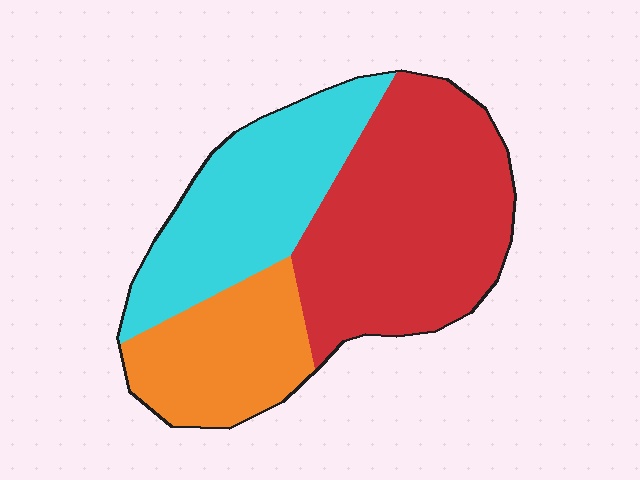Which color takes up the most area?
Red, at roughly 45%.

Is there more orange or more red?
Red.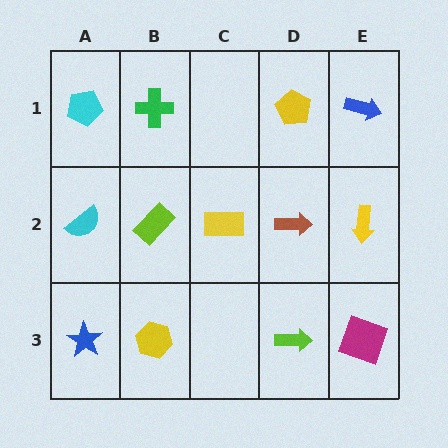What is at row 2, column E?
A yellow arrow.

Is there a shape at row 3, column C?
No, that cell is empty.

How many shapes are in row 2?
5 shapes.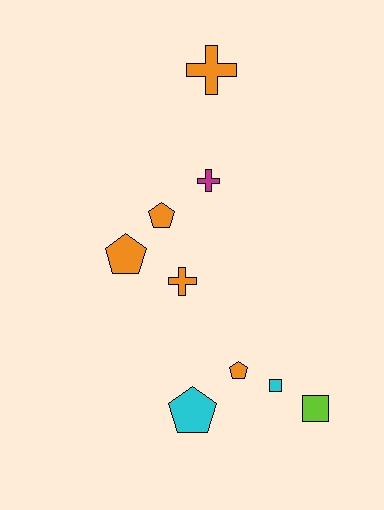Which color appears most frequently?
Orange, with 5 objects.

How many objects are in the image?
There are 9 objects.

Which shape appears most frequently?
Pentagon, with 4 objects.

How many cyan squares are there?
There is 1 cyan square.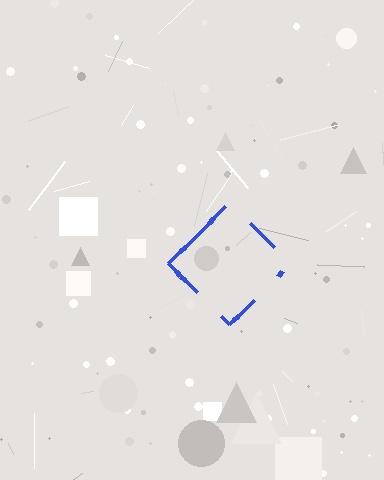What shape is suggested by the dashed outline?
The dashed outline suggests a diamond.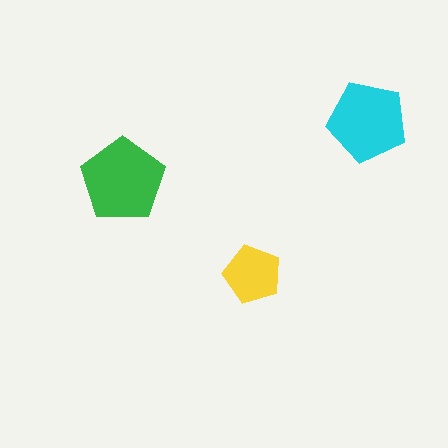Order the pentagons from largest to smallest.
the green one, the cyan one, the yellow one.